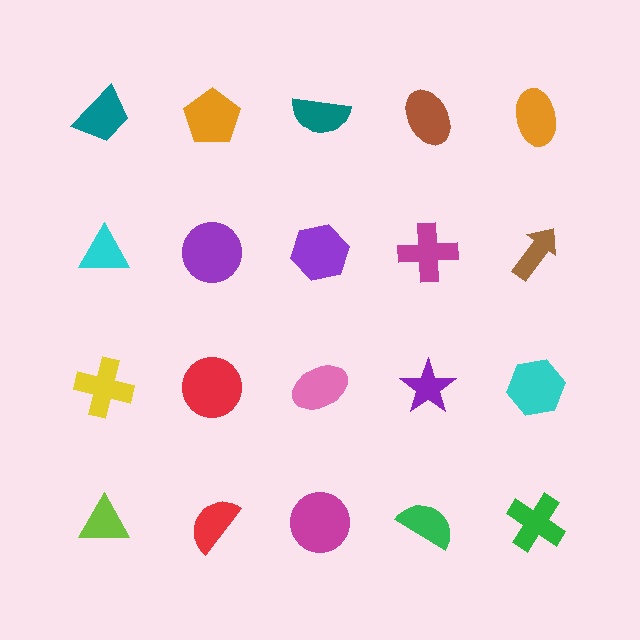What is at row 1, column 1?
A teal trapezoid.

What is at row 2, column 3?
A purple hexagon.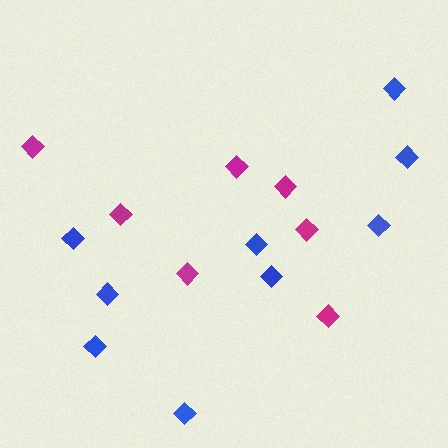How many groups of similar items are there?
There are 2 groups: one group of magenta diamonds (7) and one group of blue diamonds (9).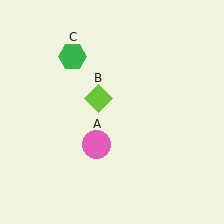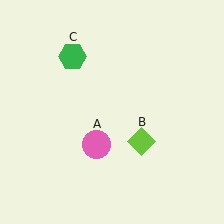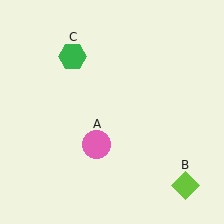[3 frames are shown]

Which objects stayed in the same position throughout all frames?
Pink circle (object A) and green hexagon (object C) remained stationary.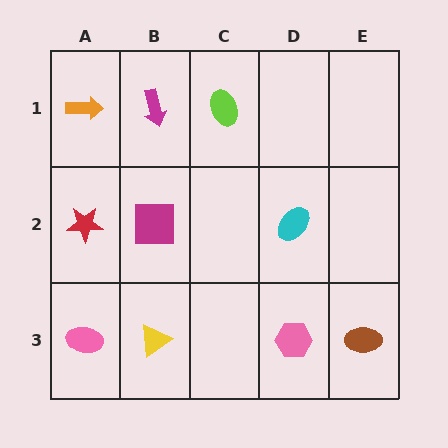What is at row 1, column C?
A lime ellipse.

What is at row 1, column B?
A magenta arrow.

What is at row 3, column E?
A brown ellipse.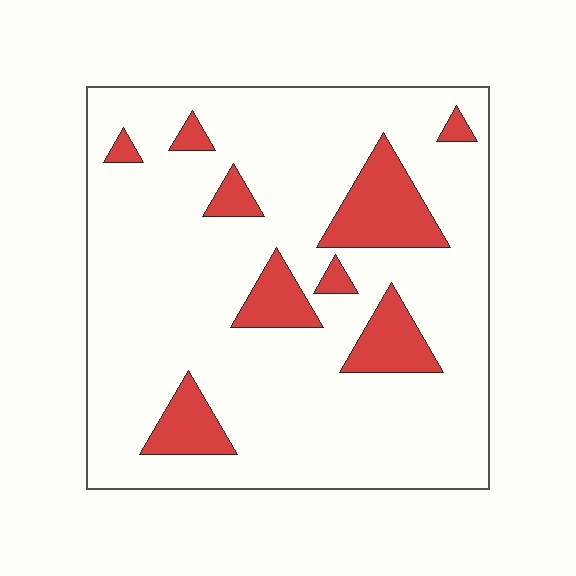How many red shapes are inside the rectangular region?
9.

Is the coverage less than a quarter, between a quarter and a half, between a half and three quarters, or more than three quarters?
Less than a quarter.